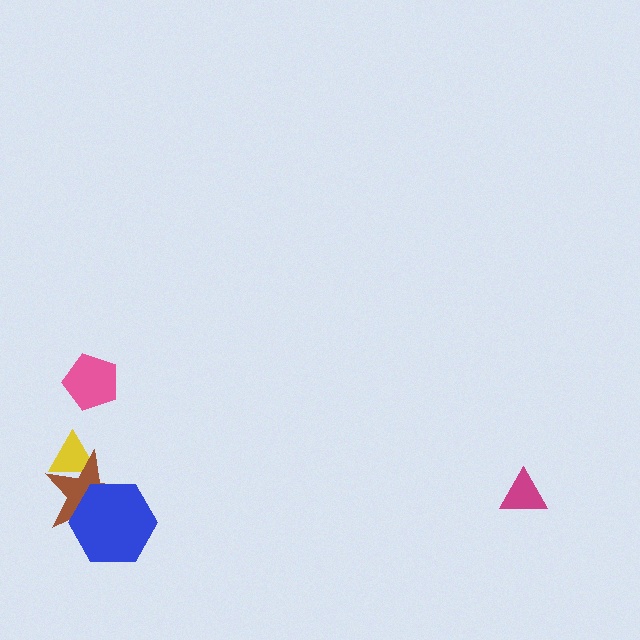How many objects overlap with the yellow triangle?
1 object overlaps with the yellow triangle.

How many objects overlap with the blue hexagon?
1 object overlaps with the blue hexagon.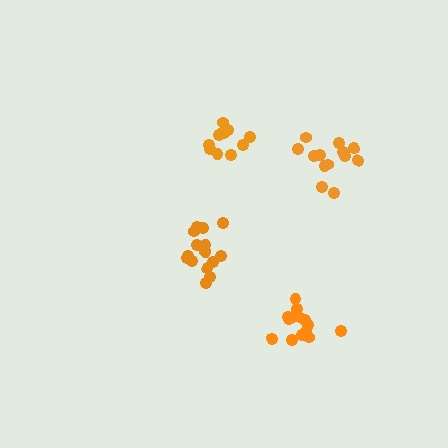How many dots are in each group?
Group 1: 11 dots, Group 2: 16 dots, Group 3: 13 dots, Group 4: 15 dots (55 total).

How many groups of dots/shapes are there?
There are 4 groups.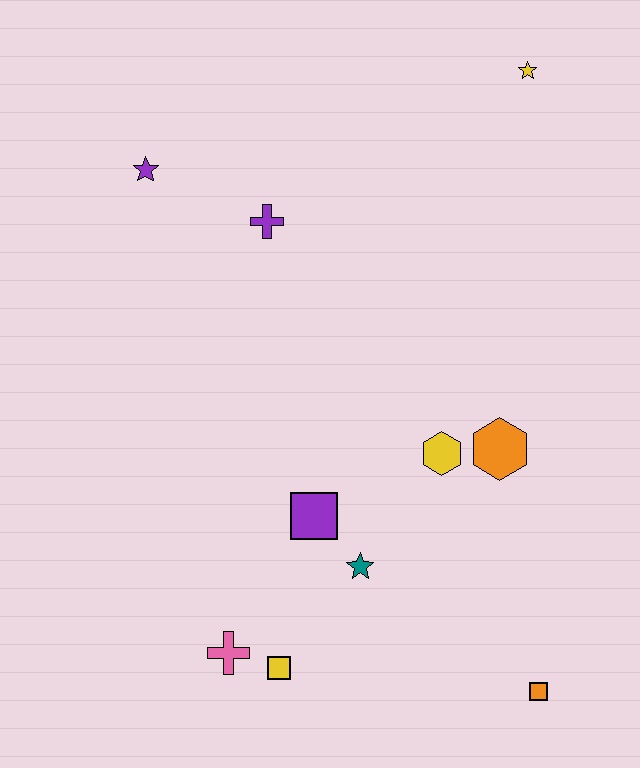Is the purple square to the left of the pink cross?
No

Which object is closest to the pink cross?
The yellow square is closest to the pink cross.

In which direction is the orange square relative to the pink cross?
The orange square is to the right of the pink cross.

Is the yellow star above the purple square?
Yes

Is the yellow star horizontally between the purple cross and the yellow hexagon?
No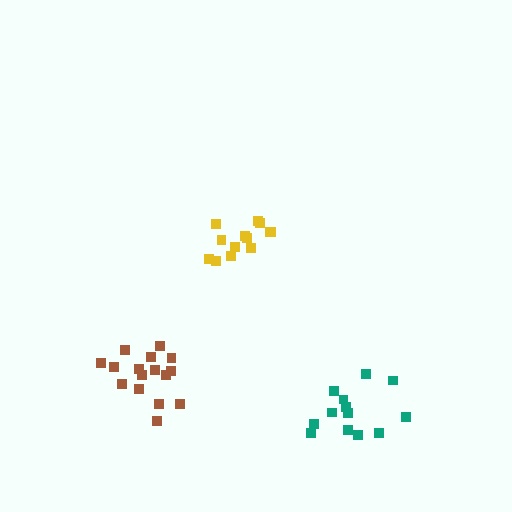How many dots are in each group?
Group 1: 13 dots, Group 2: 16 dots, Group 3: 13 dots (42 total).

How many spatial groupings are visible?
There are 3 spatial groupings.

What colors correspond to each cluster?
The clusters are colored: yellow, brown, teal.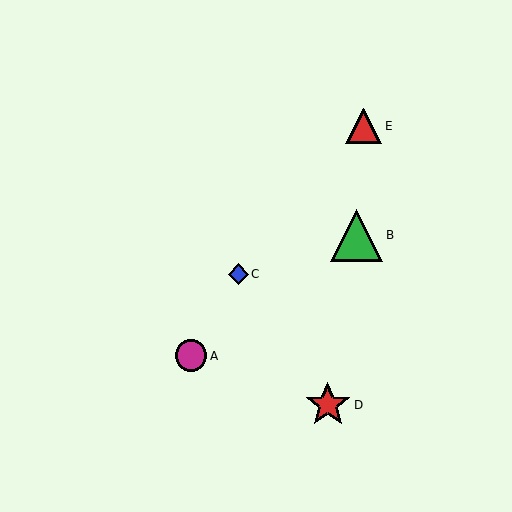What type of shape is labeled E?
Shape E is a red triangle.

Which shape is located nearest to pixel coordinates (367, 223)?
The green triangle (labeled B) at (357, 235) is nearest to that location.